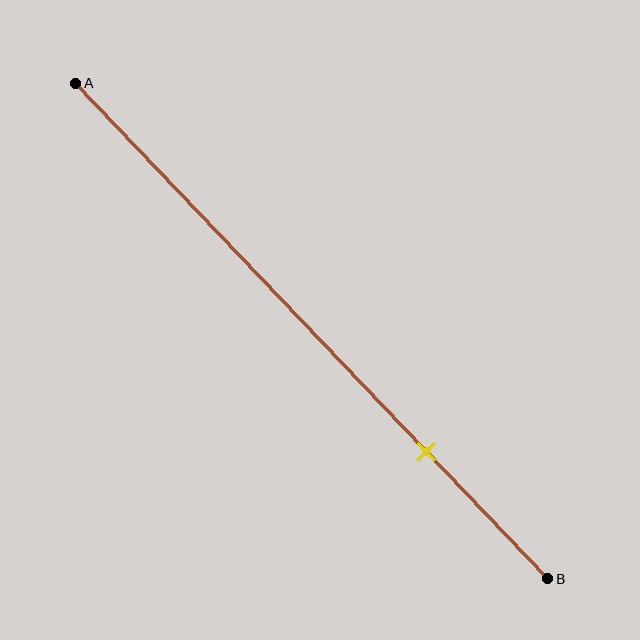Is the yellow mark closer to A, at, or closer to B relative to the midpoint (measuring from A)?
The yellow mark is closer to point B than the midpoint of segment AB.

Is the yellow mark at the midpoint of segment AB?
No, the mark is at about 75% from A, not at the 50% midpoint.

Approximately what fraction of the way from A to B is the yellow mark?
The yellow mark is approximately 75% of the way from A to B.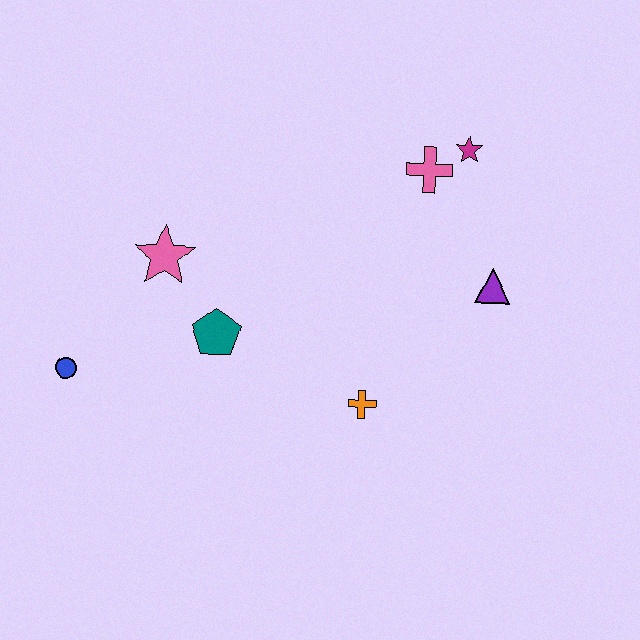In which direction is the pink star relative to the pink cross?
The pink star is to the left of the pink cross.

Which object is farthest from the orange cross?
The blue circle is farthest from the orange cross.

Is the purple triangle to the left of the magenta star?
No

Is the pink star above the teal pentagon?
Yes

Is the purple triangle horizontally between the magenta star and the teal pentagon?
No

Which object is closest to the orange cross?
The teal pentagon is closest to the orange cross.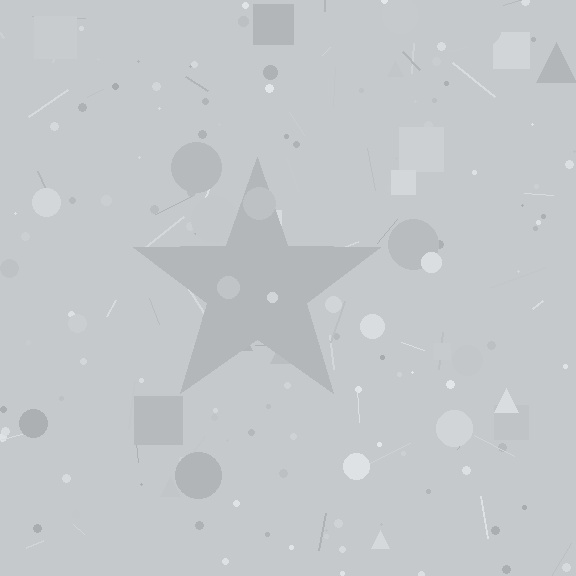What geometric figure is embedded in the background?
A star is embedded in the background.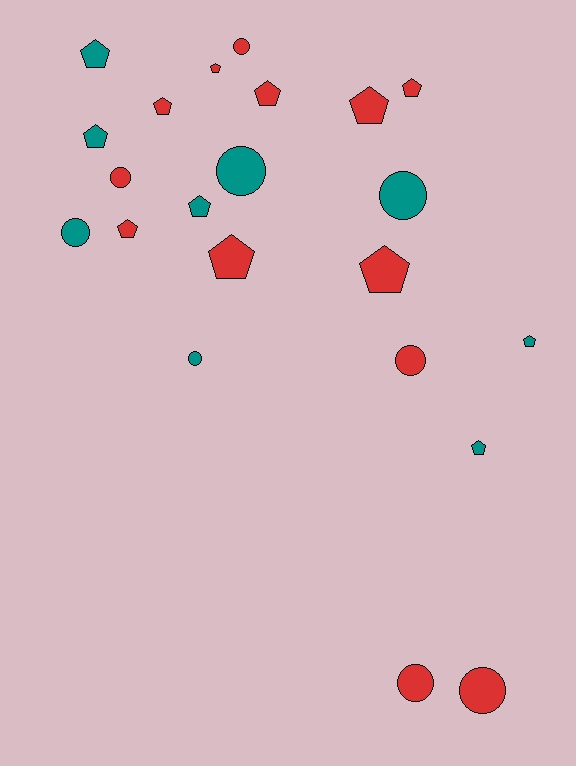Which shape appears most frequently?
Pentagon, with 13 objects.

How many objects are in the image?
There are 22 objects.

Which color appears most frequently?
Red, with 13 objects.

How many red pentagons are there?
There are 8 red pentagons.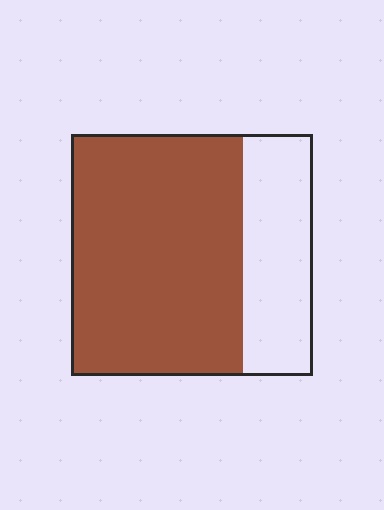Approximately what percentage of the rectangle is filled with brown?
Approximately 70%.